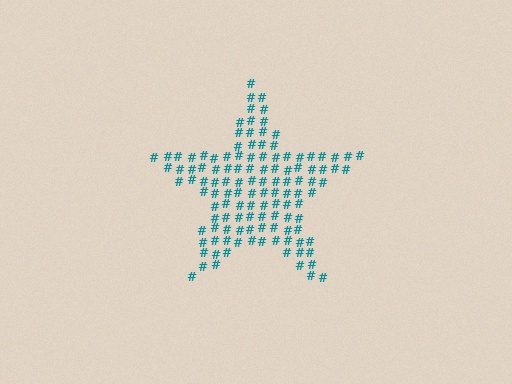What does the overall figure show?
The overall figure shows a star.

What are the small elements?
The small elements are hash symbols.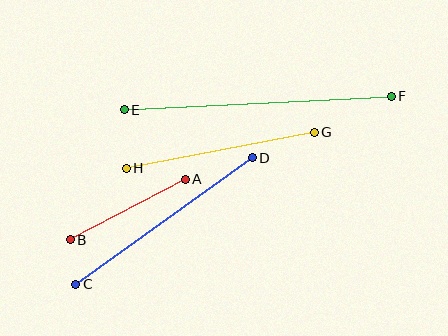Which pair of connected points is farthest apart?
Points E and F are farthest apart.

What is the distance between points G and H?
The distance is approximately 191 pixels.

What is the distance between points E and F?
The distance is approximately 268 pixels.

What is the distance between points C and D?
The distance is approximately 217 pixels.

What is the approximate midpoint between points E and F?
The midpoint is at approximately (258, 103) pixels.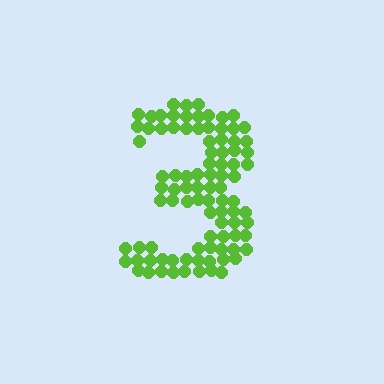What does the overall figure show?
The overall figure shows the digit 3.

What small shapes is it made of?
It is made of small circles.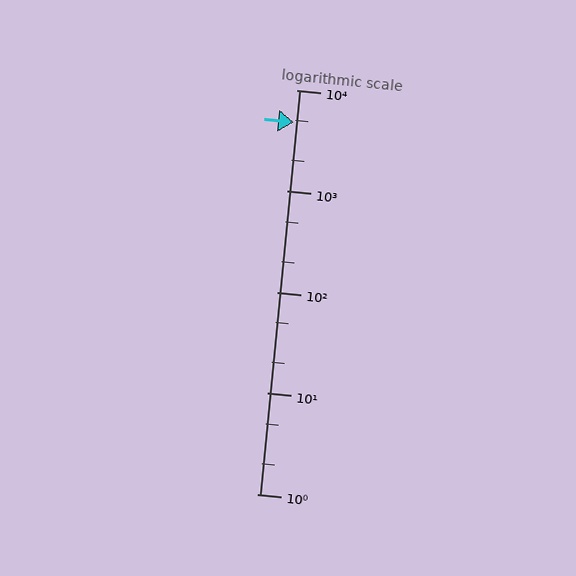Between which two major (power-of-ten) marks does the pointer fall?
The pointer is between 1000 and 10000.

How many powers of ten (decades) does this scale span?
The scale spans 4 decades, from 1 to 10000.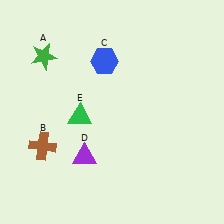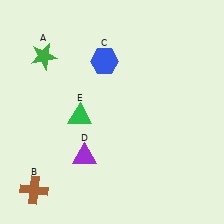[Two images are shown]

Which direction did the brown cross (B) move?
The brown cross (B) moved down.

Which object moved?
The brown cross (B) moved down.